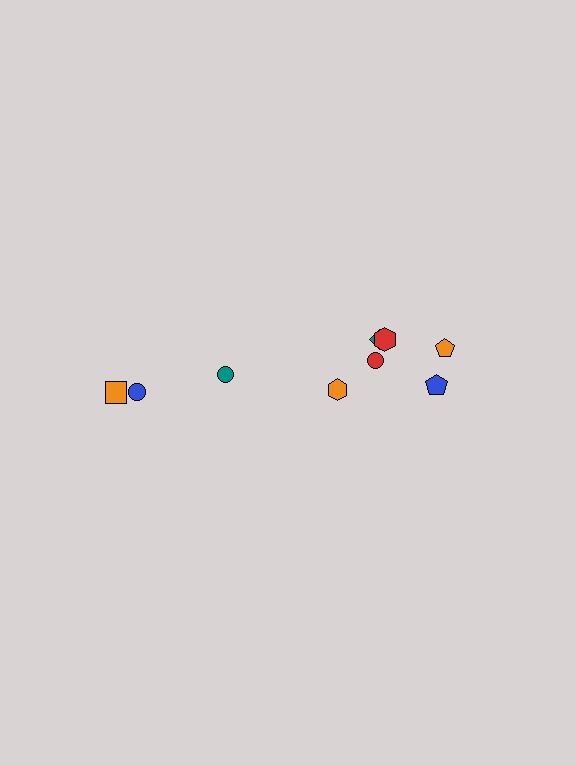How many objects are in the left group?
There are 3 objects.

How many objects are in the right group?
There are 6 objects.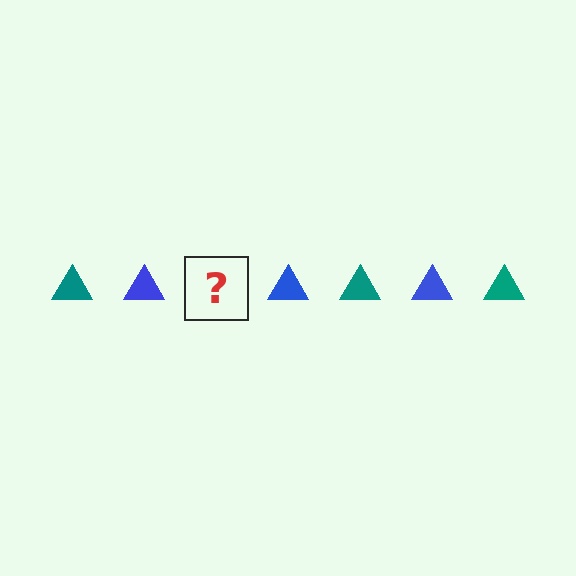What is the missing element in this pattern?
The missing element is a teal triangle.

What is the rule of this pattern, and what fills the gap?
The rule is that the pattern cycles through teal, blue triangles. The gap should be filled with a teal triangle.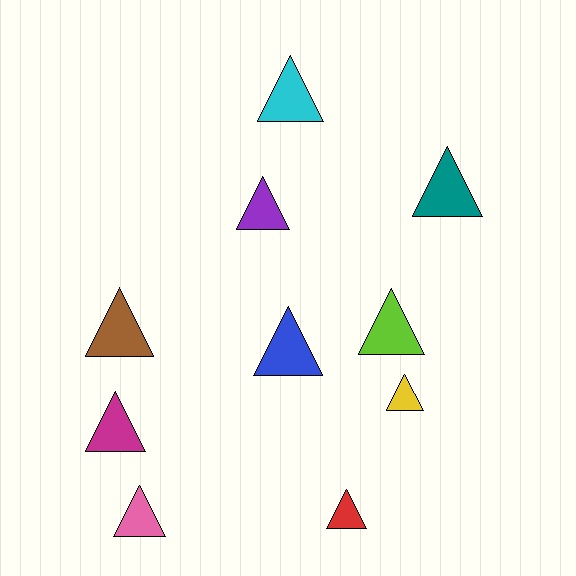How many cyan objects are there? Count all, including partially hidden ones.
There is 1 cyan object.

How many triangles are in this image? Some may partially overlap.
There are 10 triangles.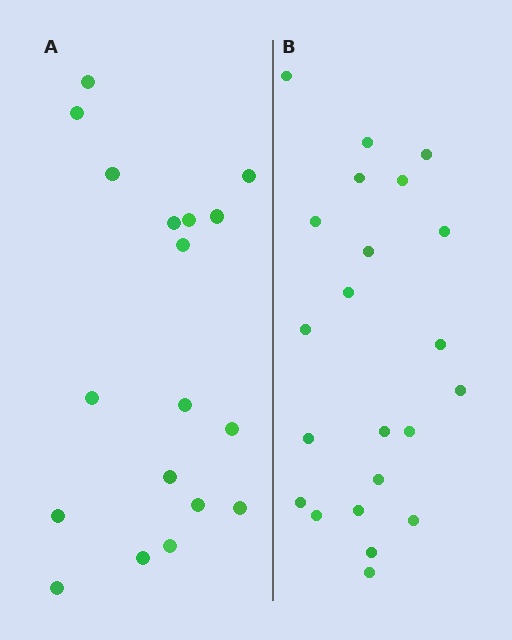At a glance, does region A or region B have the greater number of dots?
Region B (the right region) has more dots.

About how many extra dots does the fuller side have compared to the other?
Region B has about 4 more dots than region A.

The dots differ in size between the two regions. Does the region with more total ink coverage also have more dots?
No. Region A has more total ink coverage because its dots are larger, but region B actually contains more individual dots. Total area can be misleading — the number of items is what matters here.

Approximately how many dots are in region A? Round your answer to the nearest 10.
About 20 dots. (The exact count is 18, which rounds to 20.)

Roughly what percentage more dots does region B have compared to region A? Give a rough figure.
About 20% more.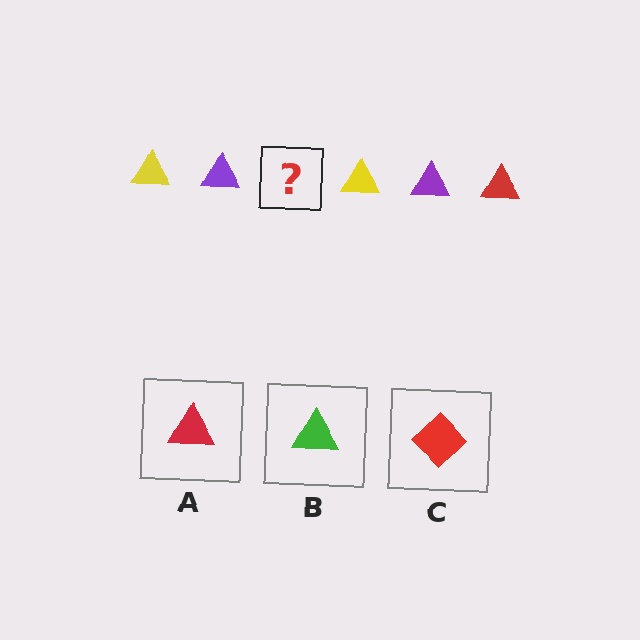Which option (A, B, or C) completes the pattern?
A.